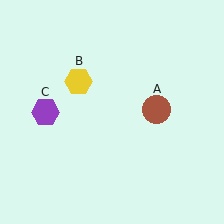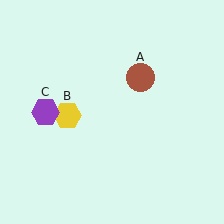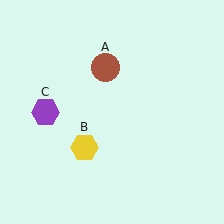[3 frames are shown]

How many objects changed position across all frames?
2 objects changed position: brown circle (object A), yellow hexagon (object B).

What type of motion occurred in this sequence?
The brown circle (object A), yellow hexagon (object B) rotated counterclockwise around the center of the scene.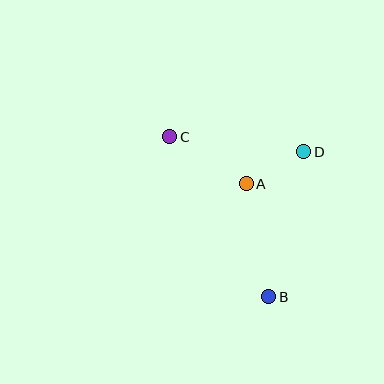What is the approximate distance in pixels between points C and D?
The distance between C and D is approximately 135 pixels.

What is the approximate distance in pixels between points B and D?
The distance between B and D is approximately 149 pixels.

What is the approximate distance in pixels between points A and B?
The distance between A and B is approximately 115 pixels.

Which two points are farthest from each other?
Points B and C are farthest from each other.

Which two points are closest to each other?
Points A and D are closest to each other.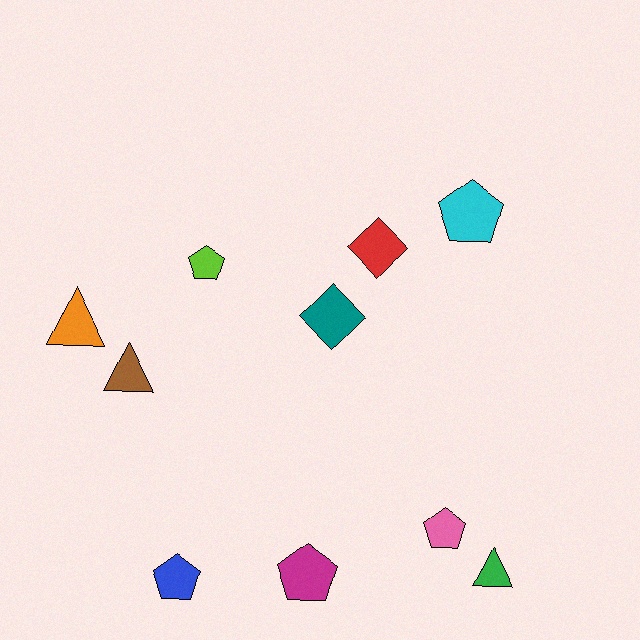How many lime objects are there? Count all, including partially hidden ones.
There is 1 lime object.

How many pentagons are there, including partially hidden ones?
There are 5 pentagons.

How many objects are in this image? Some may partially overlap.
There are 10 objects.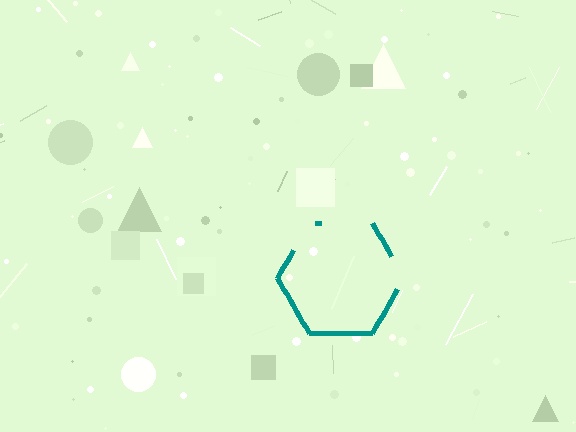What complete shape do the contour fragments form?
The contour fragments form a hexagon.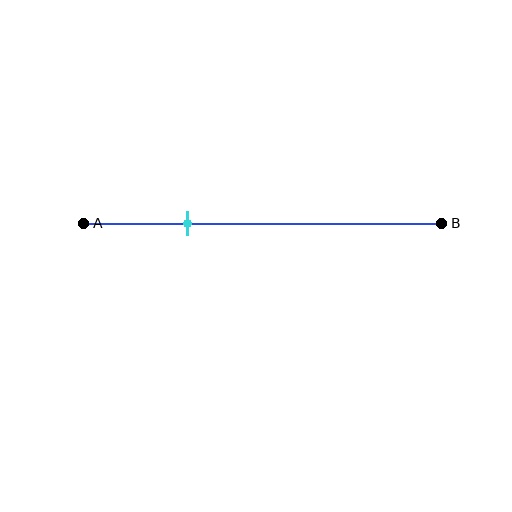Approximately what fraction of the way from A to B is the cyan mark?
The cyan mark is approximately 30% of the way from A to B.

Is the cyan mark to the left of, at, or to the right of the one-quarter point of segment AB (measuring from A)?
The cyan mark is to the right of the one-quarter point of segment AB.